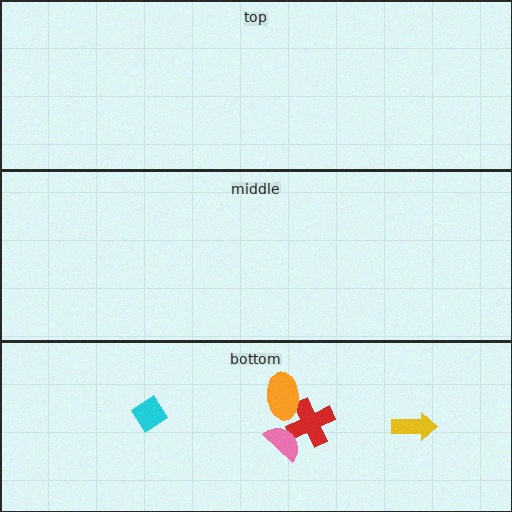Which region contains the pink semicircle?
The bottom region.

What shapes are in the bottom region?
The red cross, the yellow arrow, the orange ellipse, the pink semicircle, the cyan diamond.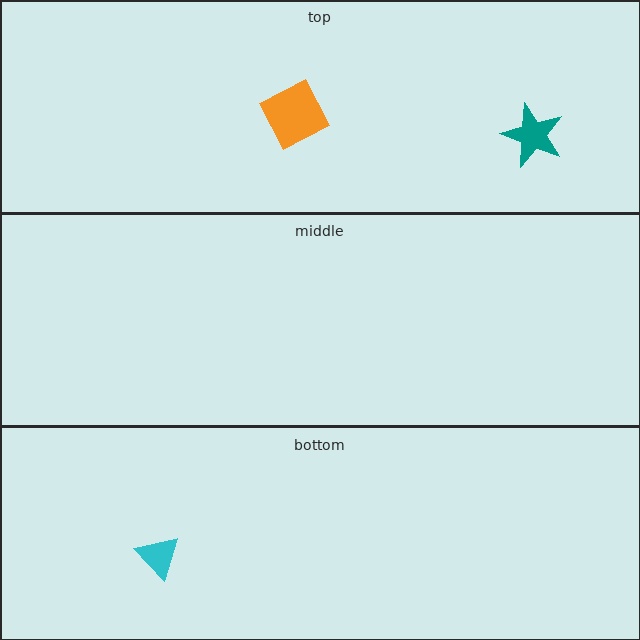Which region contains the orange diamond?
The top region.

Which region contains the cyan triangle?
The bottom region.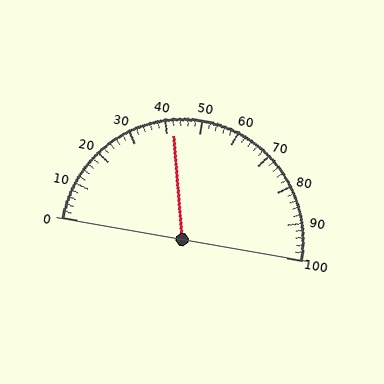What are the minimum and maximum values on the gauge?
The gauge ranges from 0 to 100.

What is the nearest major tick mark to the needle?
The nearest major tick mark is 40.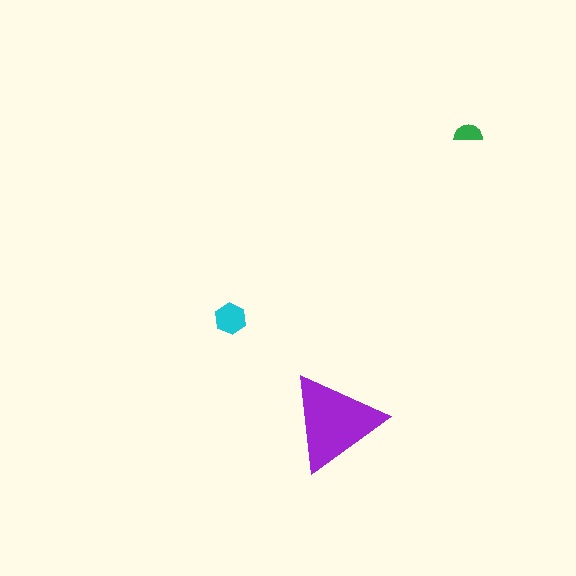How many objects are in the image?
There are 3 objects in the image.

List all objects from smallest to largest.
The green semicircle, the cyan hexagon, the purple triangle.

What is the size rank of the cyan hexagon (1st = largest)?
2nd.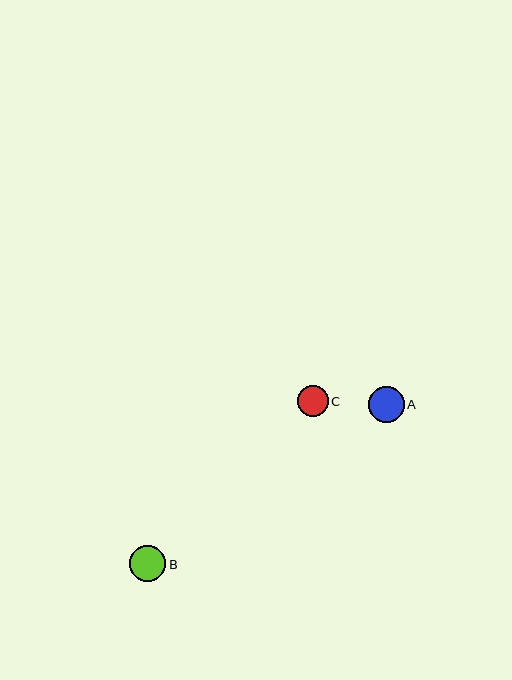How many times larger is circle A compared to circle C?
Circle A is approximately 1.2 times the size of circle C.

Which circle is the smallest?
Circle C is the smallest with a size of approximately 31 pixels.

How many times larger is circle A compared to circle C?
Circle A is approximately 1.2 times the size of circle C.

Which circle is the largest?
Circle B is the largest with a size of approximately 36 pixels.